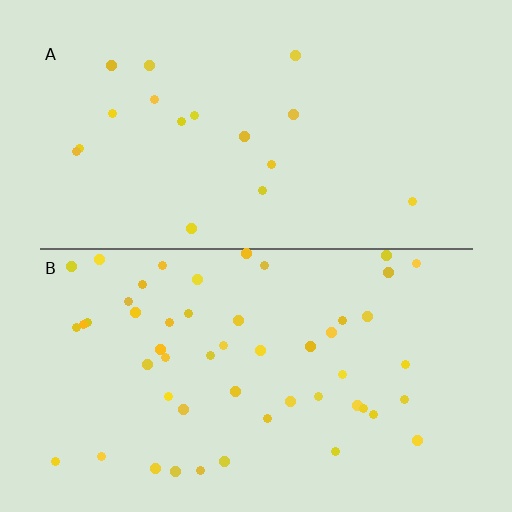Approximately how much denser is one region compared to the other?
Approximately 3.0× — region B over region A.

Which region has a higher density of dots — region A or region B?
B (the bottom).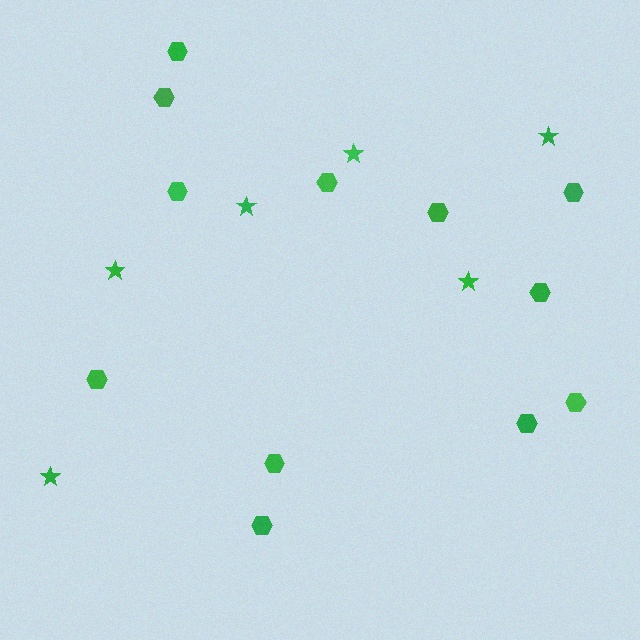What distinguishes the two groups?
There are 2 groups: one group of stars (6) and one group of hexagons (12).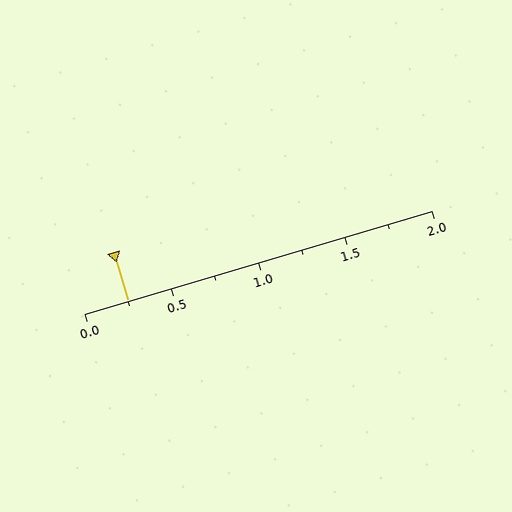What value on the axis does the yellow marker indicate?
The marker indicates approximately 0.25.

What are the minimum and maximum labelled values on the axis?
The axis runs from 0.0 to 2.0.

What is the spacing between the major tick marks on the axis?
The major ticks are spaced 0.5 apart.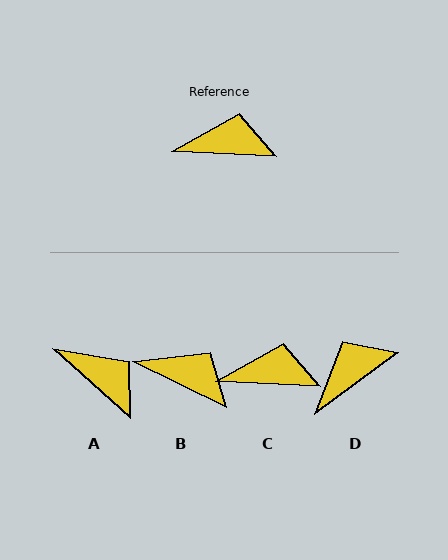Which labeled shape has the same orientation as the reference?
C.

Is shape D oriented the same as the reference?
No, it is off by about 39 degrees.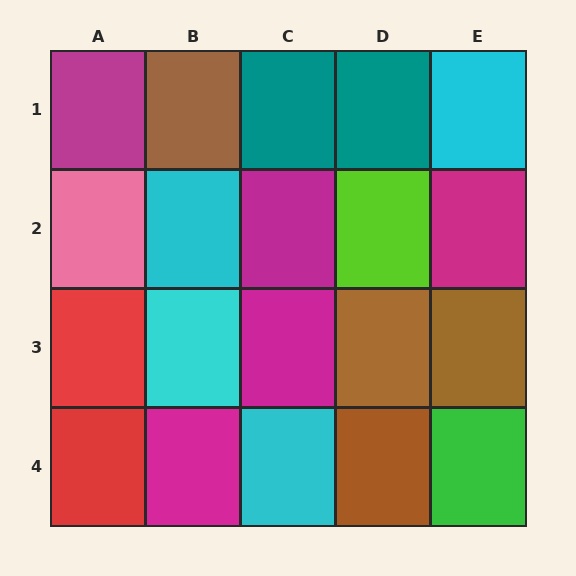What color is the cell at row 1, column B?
Brown.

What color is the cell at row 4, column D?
Brown.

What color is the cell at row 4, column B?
Magenta.